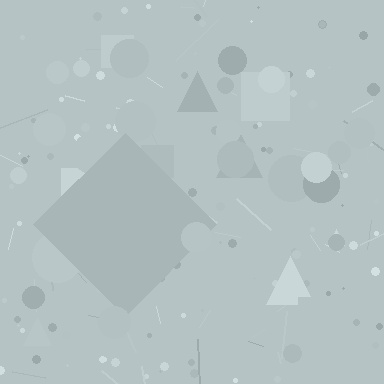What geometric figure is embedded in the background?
A diamond is embedded in the background.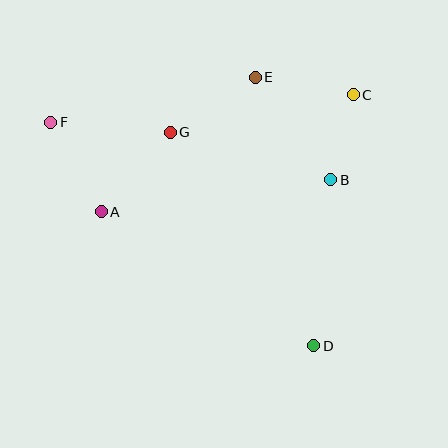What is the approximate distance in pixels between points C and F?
The distance between C and F is approximately 304 pixels.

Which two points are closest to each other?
Points B and C are closest to each other.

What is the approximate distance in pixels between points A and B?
The distance between A and B is approximately 232 pixels.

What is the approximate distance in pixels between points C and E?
The distance between C and E is approximately 100 pixels.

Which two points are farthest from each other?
Points D and F are farthest from each other.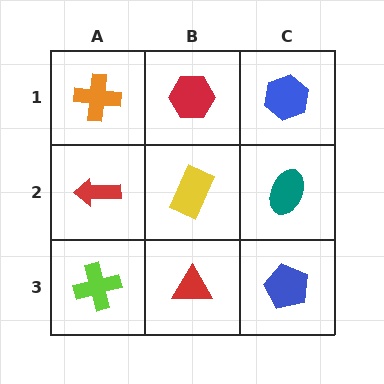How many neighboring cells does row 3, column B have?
3.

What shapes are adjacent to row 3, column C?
A teal ellipse (row 2, column C), a red triangle (row 3, column B).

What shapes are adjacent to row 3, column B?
A yellow rectangle (row 2, column B), a lime cross (row 3, column A), a blue pentagon (row 3, column C).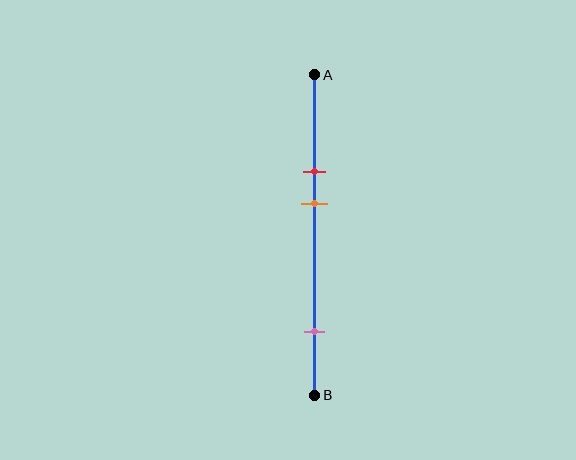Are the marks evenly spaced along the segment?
No, the marks are not evenly spaced.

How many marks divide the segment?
There are 3 marks dividing the segment.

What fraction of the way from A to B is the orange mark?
The orange mark is approximately 40% (0.4) of the way from A to B.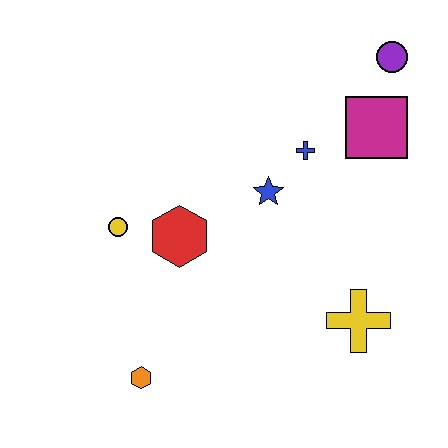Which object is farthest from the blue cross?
The orange hexagon is farthest from the blue cross.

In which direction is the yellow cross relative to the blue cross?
The yellow cross is below the blue cross.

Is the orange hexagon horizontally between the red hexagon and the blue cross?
No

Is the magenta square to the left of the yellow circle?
No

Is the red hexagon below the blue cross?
Yes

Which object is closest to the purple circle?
The magenta square is closest to the purple circle.